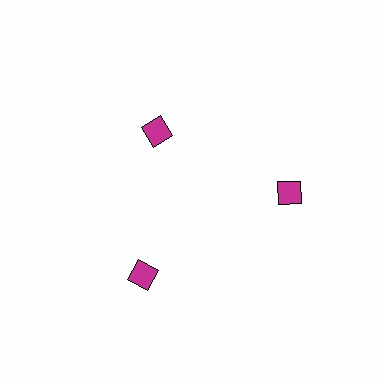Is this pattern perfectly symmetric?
No. The 3 magenta squares are arranged in a ring, but one element near the 11 o'clock position is pulled inward toward the center, breaking the 3-fold rotational symmetry.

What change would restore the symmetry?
The symmetry would be restored by moving it outward, back onto the ring so that all 3 squares sit at equal angles and equal distance from the center.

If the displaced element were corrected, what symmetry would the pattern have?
It would have 3-fold rotational symmetry — the pattern would map onto itself every 120 degrees.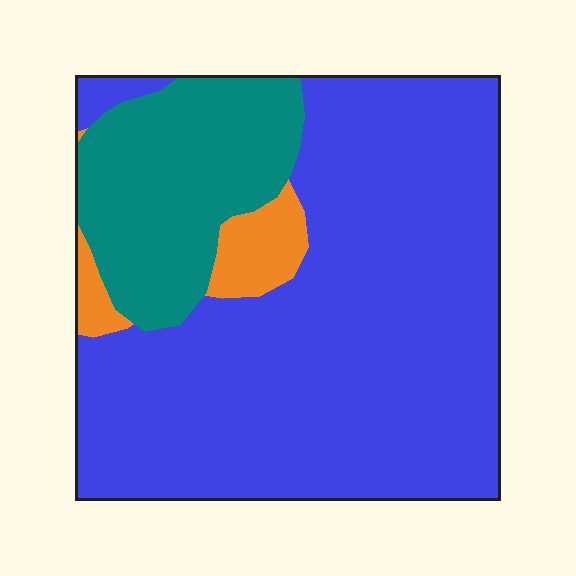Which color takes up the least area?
Orange, at roughly 5%.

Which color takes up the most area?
Blue, at roughly 70%.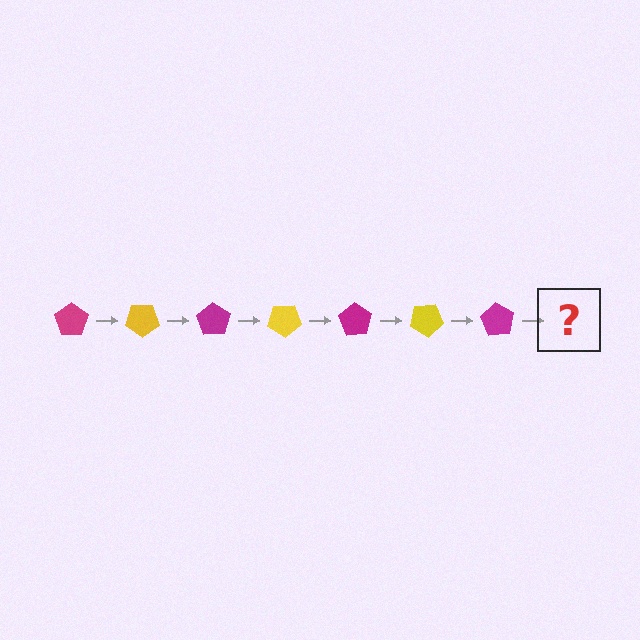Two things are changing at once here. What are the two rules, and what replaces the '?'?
The two rules are that it rotates 35 degrees each step and the color cycles through magenta and yellow. The '?' should be a yellow pentagon, rotated 245 degrees from the start.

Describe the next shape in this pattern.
It should be a yellow pentagon, rotated 245 degrees from the start.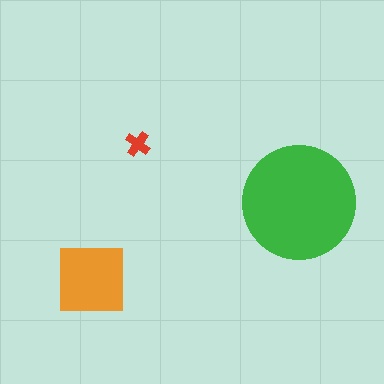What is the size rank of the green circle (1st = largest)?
1st.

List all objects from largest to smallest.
The green circle, the orange square, the red cross.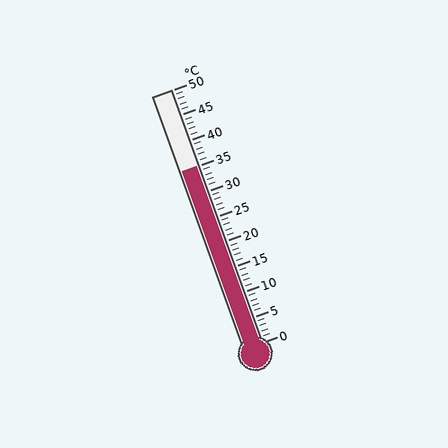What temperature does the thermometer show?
The thermometer shows approximately 35°C.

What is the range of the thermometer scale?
The thermometer scale ranges from 0°C to 50°C.